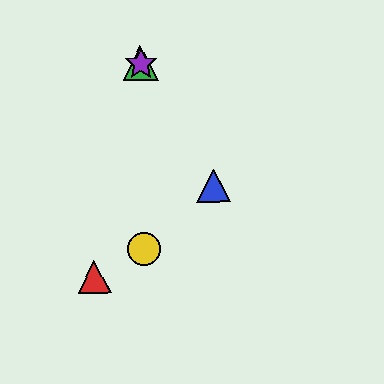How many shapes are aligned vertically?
3 shapes (the green triangle, the yellow circle, the purple star) are aligned vertically.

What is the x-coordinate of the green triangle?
The green triangle is at x≈141.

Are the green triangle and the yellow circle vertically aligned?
Yes, both are at x≈141.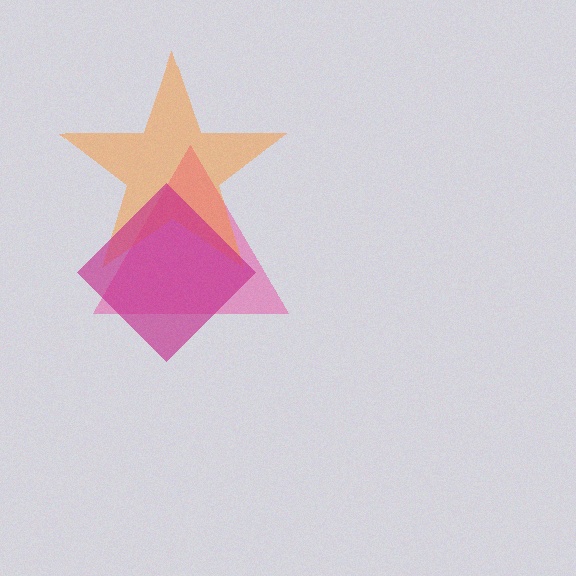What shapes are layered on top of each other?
The layered shapes are: a pink triangle, an orange star, a magenta diamond.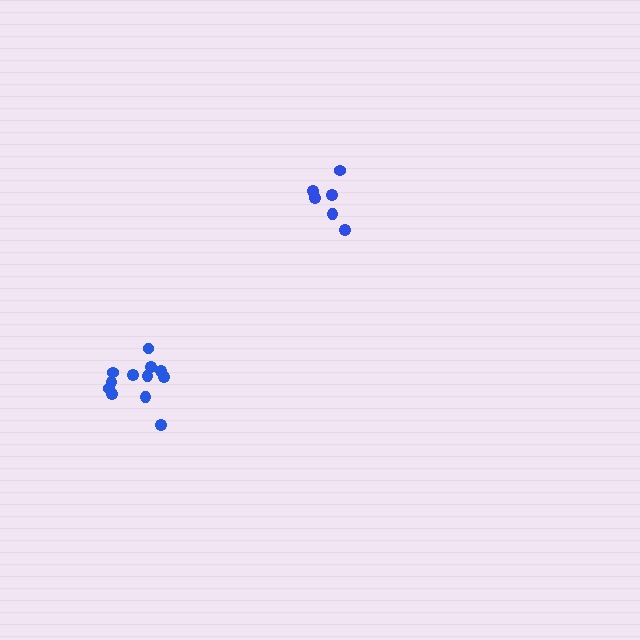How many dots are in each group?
Group 1: 6 dots, Group 2: 12 dots (18 total).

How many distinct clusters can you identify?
There are 2 distinct clusters.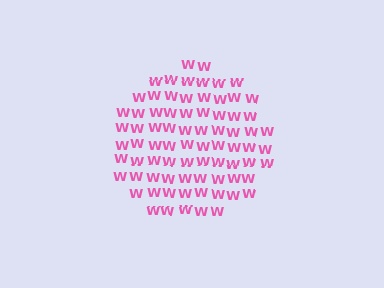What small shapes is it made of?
It is made of small letter W's.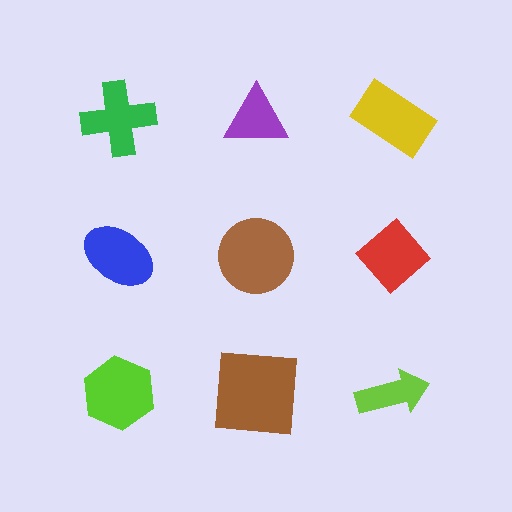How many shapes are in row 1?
3 shapes.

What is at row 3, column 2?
A brown square.